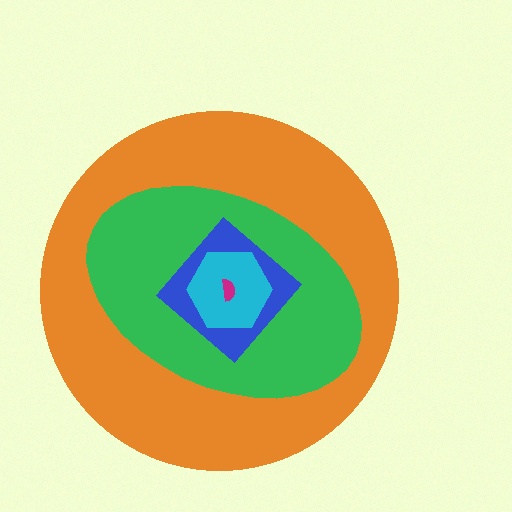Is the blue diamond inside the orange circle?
Yes.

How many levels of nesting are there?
5.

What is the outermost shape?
The orange circle.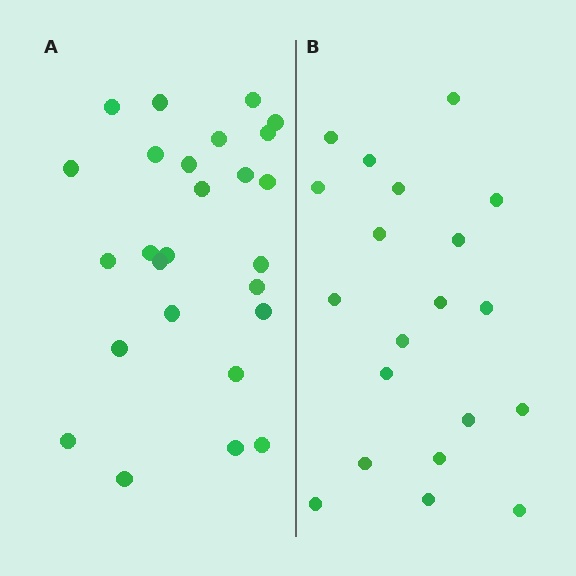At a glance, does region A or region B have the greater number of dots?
Region A (the left region) has more dots.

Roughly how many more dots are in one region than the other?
Region A has about 6 more dots than region B.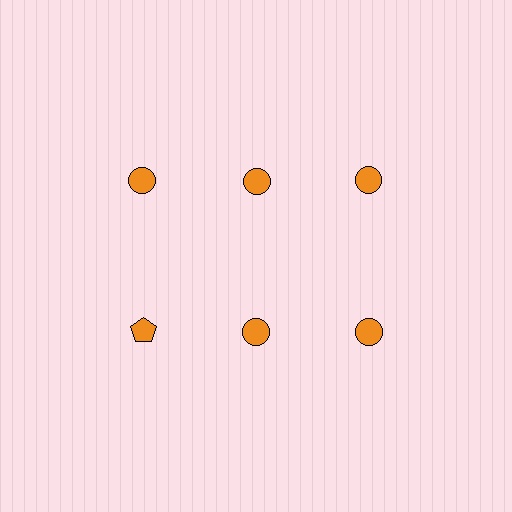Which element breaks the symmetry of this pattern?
The orange pentagon in the second row, leftmost column breaks the symmetry. All other shapes are orange circles.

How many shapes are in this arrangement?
There are 6 shapes arranged in a grid pattern.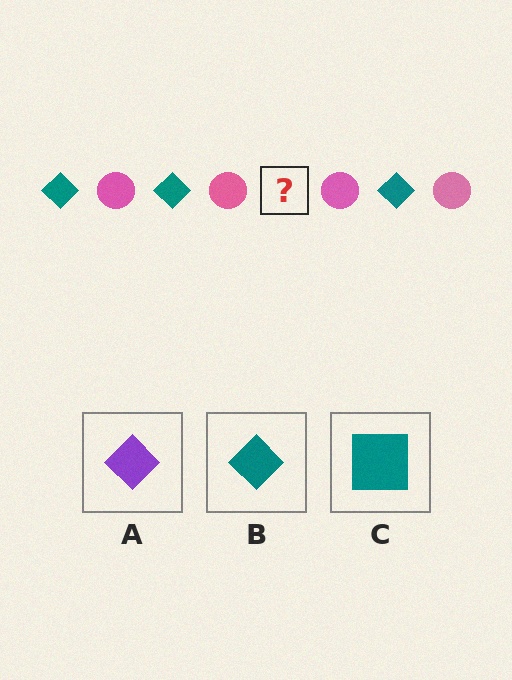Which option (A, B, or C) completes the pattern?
B.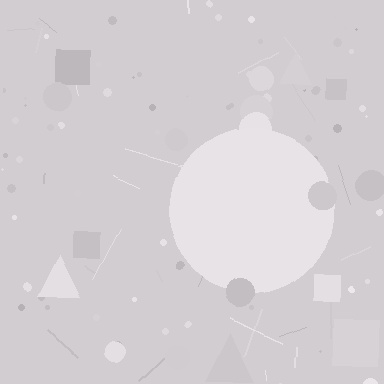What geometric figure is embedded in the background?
A circle is embedded in the background.